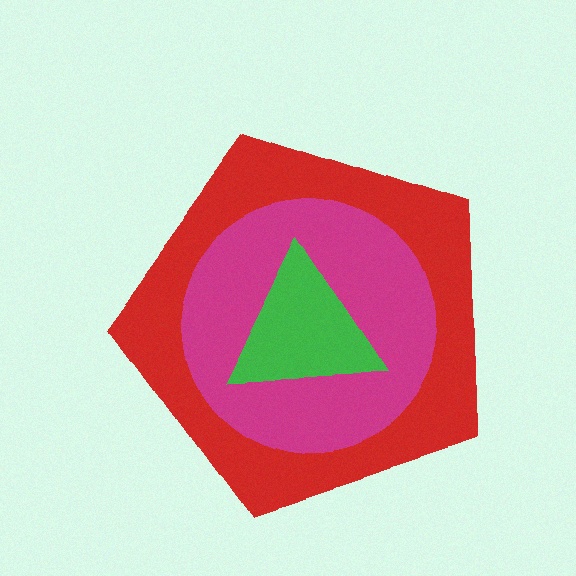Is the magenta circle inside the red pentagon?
Yes.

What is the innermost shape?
The green triangle.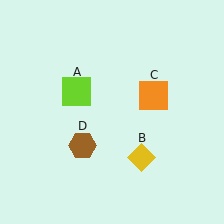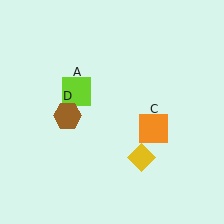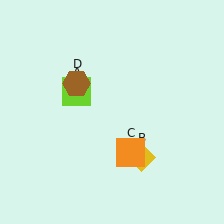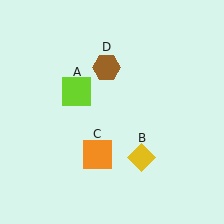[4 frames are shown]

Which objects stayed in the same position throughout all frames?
Lime square (object A) and yellow diamond (object B) remained stationary.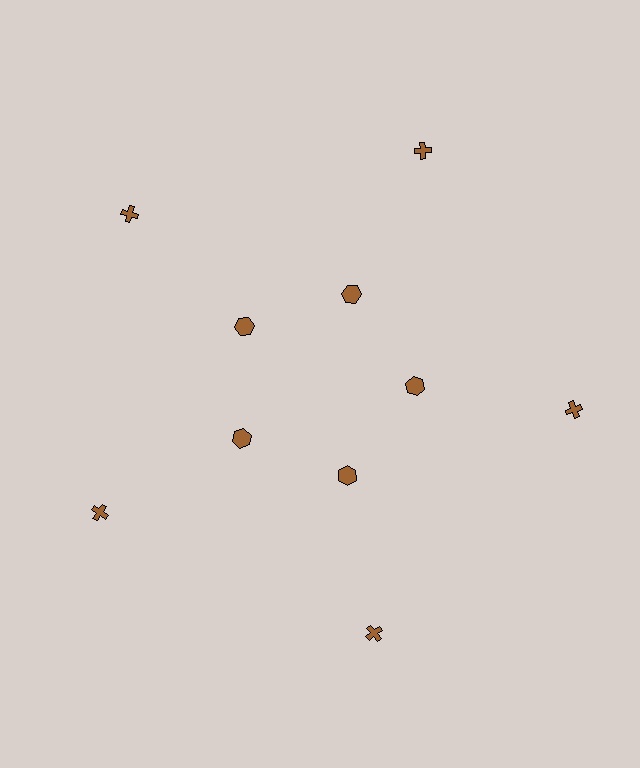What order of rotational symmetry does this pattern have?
This pattern has 5-fold rotational symmetry.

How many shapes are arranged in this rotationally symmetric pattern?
There are 10 shapes, arranged in 5 groups of 2.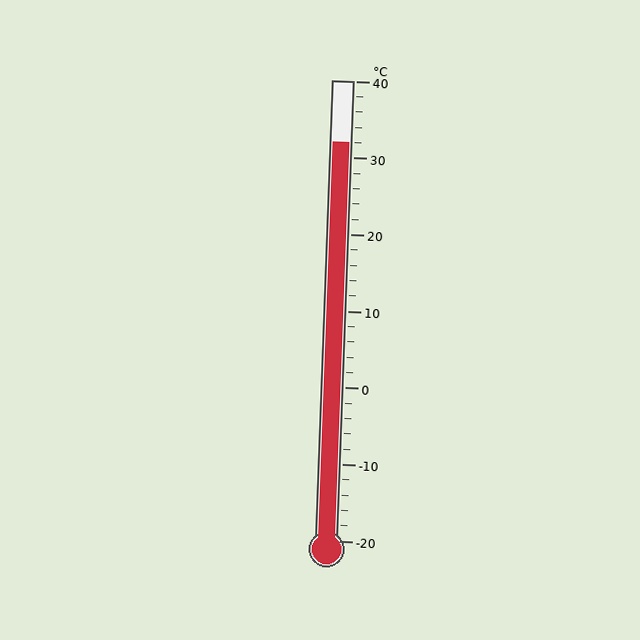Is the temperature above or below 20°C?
The temperature is above 20°C.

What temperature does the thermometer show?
The thermometer shows approximately 32°C.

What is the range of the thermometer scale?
The thermometer scale ranges from -20°C to 40°C.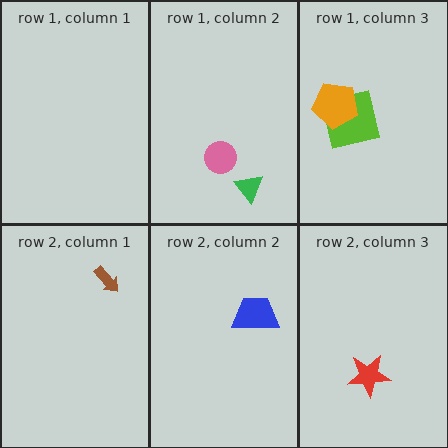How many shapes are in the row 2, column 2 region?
1.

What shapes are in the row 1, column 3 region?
The lime square, the orange pentagon.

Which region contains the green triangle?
The row 1, column 2 region.